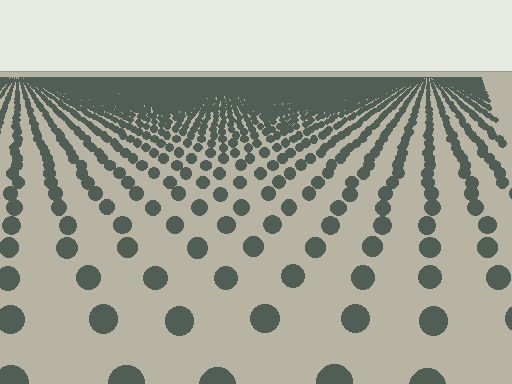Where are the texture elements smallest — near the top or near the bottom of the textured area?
Near the top.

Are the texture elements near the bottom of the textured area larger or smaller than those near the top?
Larger. Near the bottom, elements are closer to the viewer and appear at a bigger on-screen size.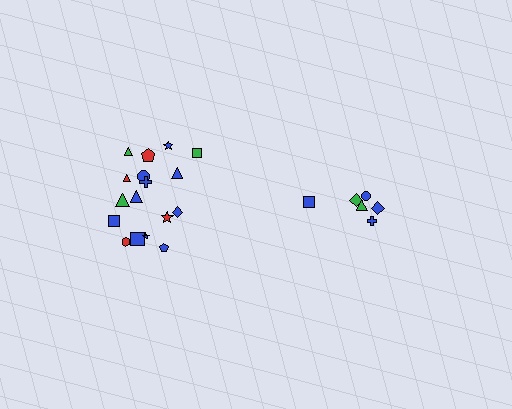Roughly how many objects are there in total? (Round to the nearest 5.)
Roughly 25 objects in total.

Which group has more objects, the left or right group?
The left group.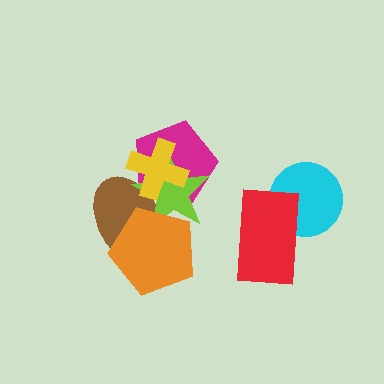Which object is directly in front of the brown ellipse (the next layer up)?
The lime star is directly in front of the brown ellipse.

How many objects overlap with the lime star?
4 objects overlap with the lime star.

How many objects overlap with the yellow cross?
3 objects overlap with the yellow cross.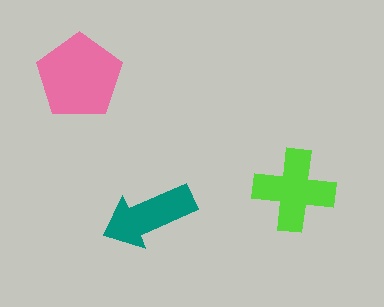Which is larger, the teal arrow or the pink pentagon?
The pink pentagon.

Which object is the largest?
The pink pentagon.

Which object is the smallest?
The teal arrow.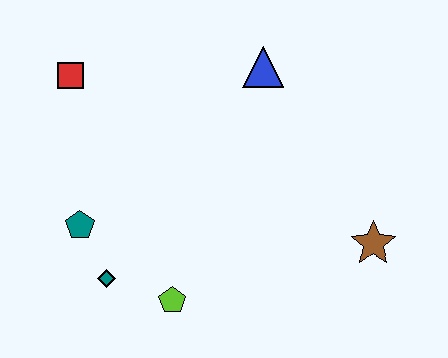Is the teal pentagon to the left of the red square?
No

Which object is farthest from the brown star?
The red square is farthest from the brown star.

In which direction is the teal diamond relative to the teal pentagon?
The teal diamond is below the teal pentagon.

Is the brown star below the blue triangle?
Yes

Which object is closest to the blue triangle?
The red square is closest to the blue triangle.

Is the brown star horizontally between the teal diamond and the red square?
No